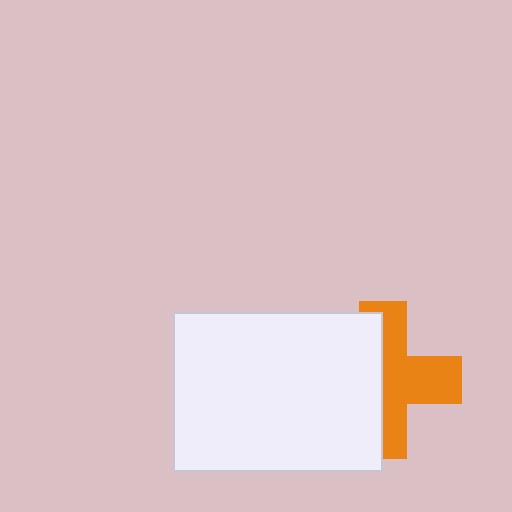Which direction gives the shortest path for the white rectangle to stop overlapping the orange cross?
Moving left gives the shortest separation.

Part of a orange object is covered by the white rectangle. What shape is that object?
It is a cross.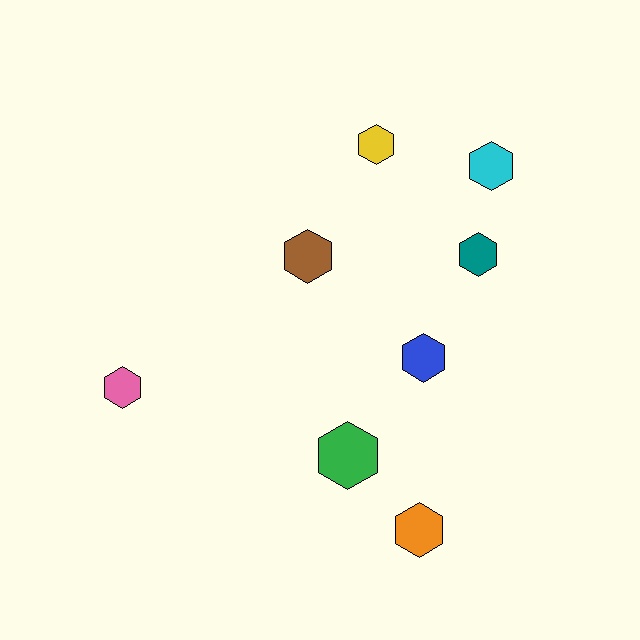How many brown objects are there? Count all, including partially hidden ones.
There is 1 brown object.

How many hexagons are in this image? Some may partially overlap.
There are 8 hexagons.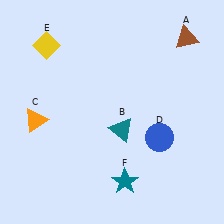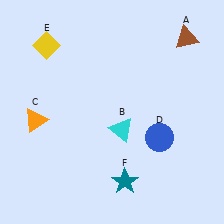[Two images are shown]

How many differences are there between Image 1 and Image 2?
There is 1 difference between the two images.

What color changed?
The triangle (B) changed from teal in Image 1 to cyan in Image 2.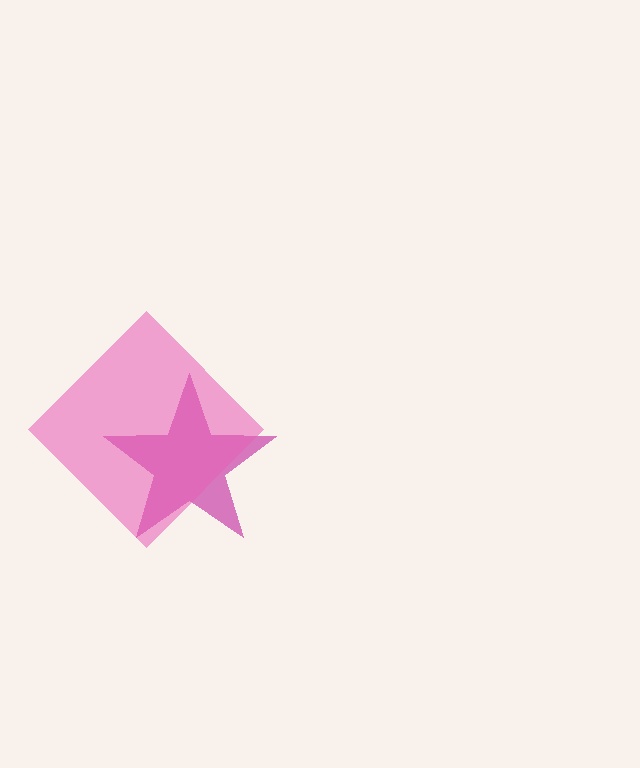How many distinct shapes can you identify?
There are 2 distinct shapes: a magenta star, a pink diamond.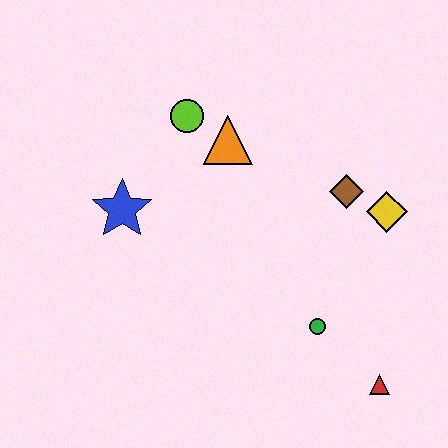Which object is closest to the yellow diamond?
The brown diamond is closest to the yellow diamond.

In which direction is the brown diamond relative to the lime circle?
The brown diamond is to the right of the lime circle.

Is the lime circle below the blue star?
No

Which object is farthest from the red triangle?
The lime circle is farthest from the red triangle.